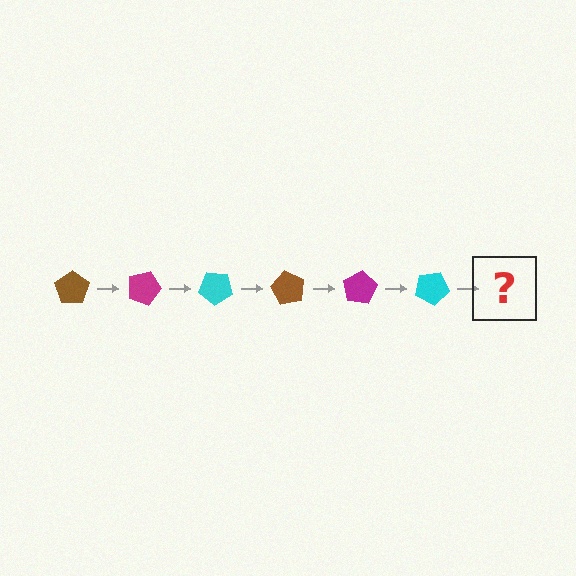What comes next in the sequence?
The next element should be a brown pentagon, rotated 120 degrees from the start.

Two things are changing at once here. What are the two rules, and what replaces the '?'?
The two rules are that it rotates 20 degrees each step and the color cycles through brown, magenta, and cyan. The '?' should be a brown pentagon, rotated 120 degrees from the start.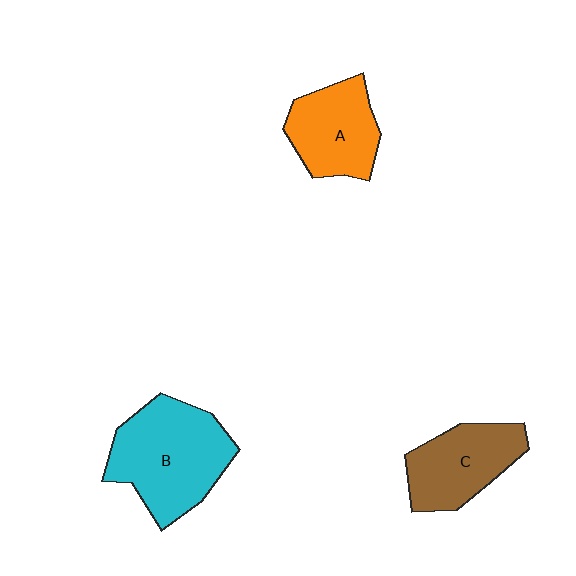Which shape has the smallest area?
Shape A (orange).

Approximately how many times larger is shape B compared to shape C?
Approximately 1.4 times.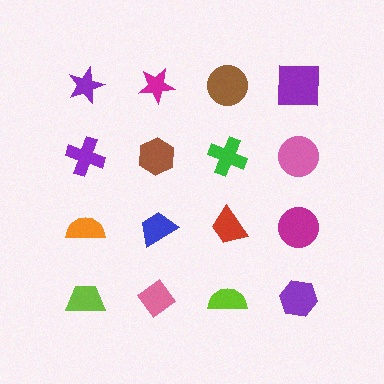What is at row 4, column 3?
A lime semicircle.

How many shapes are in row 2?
4 shapes.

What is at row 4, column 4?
A purple hexagon.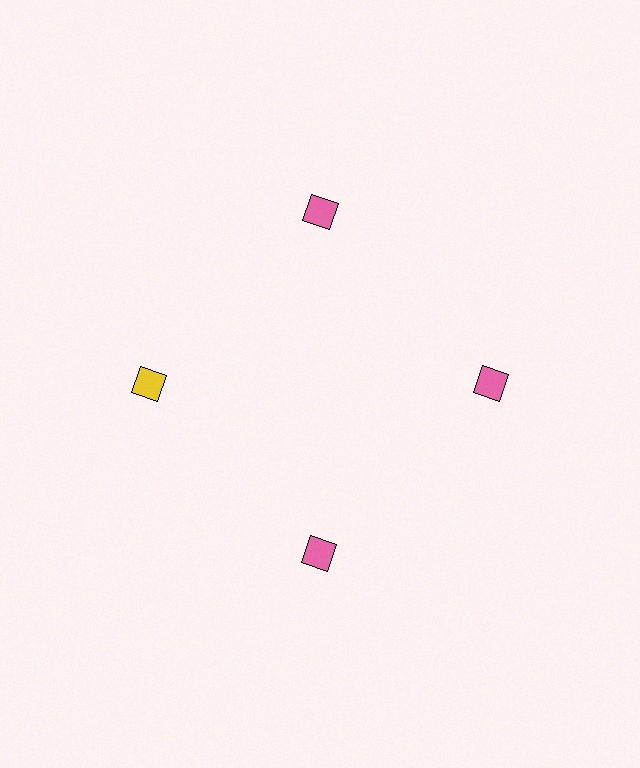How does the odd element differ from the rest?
It has a different color: yellow instead of pink.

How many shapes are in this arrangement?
There are 4 shapes arranged in a ring pattern.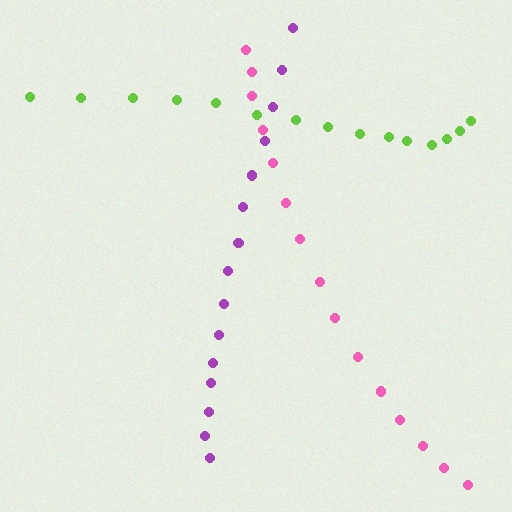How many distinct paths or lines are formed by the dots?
There are 3 distinct paths.